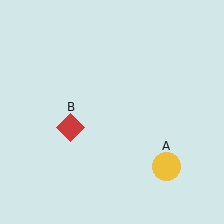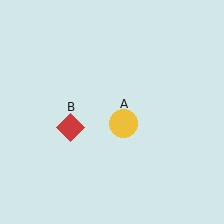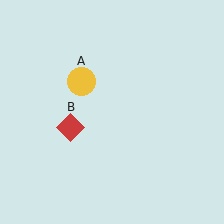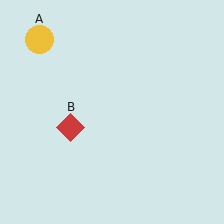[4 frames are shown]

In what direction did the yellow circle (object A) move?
The yellow circle (object A) moved up and to the left.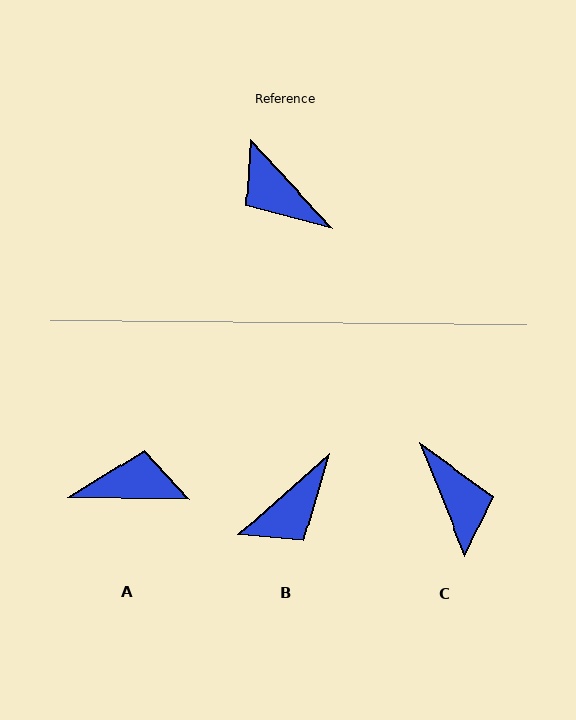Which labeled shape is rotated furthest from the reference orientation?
C, about 159 degrees away.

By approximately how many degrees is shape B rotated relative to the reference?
Approximately 89 degrees counter-clockwise.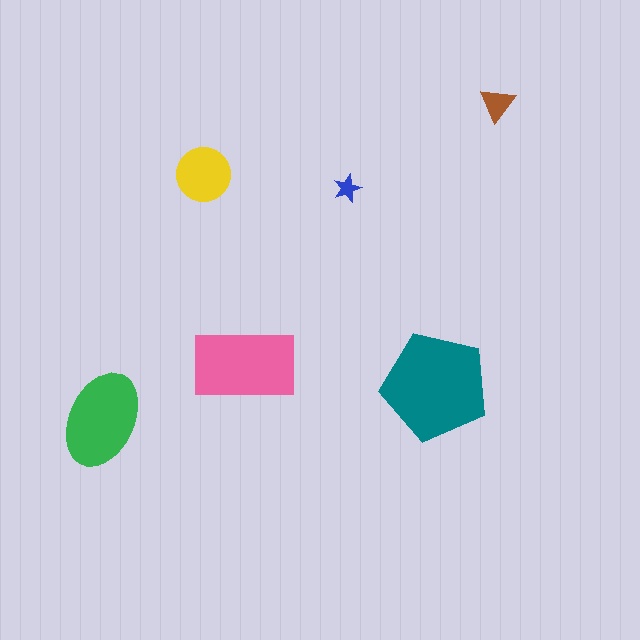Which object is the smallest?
The blue star.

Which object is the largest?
The teal pentagon.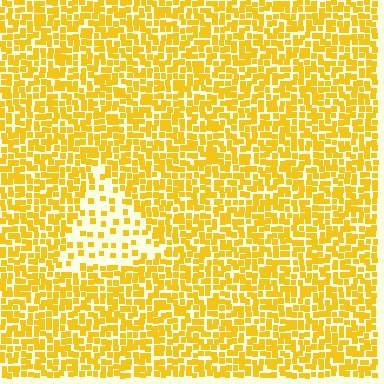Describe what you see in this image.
The image contains small yellow elements arranged at two different densities. A triangle-shaped region is visible where the elements are less densely packed than the surrounding area.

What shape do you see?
I see a triangle.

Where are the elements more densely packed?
The elements are more densely packed outside the triangle boundary.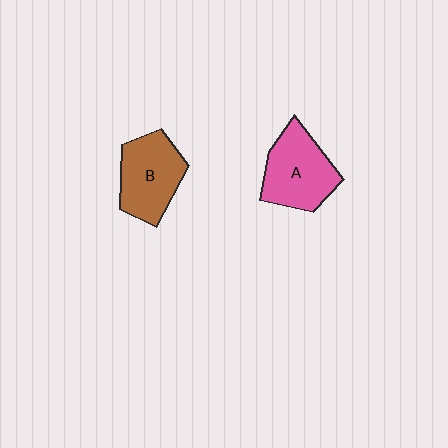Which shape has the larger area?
Shape A (pink).